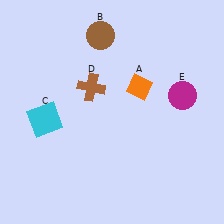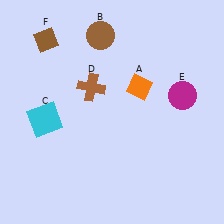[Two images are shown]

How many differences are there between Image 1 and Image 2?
There is 1 difference between the two images.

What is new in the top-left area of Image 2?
A brown diamond (F) was added in the top-left area of Image 2.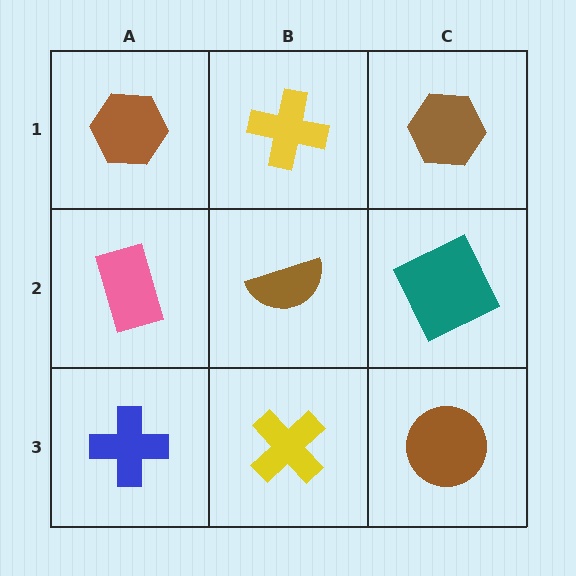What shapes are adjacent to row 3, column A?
A pink rectangle (row 2, column A), a yellow cross (row 3, column B).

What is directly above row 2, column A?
A brown hexagon.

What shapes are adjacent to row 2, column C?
A brown hexagon (row 1, column C), a brown circle (row 3, column C), a brown semicircle (row 2, column B).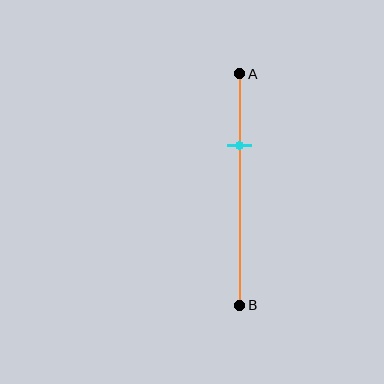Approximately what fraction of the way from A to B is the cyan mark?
The cyan mark is approximately 30% of the way from A to B.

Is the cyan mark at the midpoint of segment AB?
No, the mark is at about 30% from A, not at the 50% midpoint.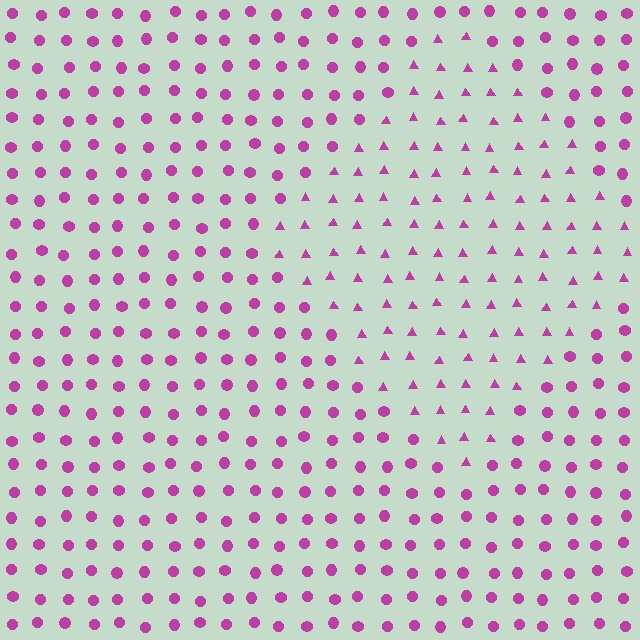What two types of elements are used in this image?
The image uses triangles inside the diamond region and circles outside it.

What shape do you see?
I see a diamond.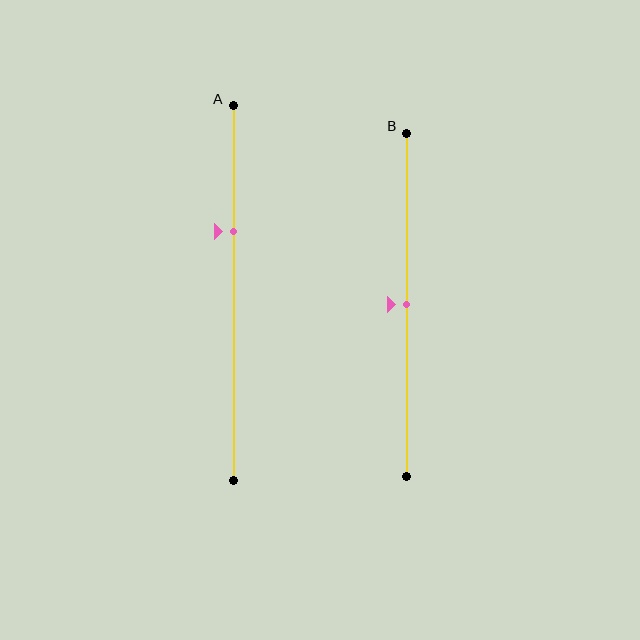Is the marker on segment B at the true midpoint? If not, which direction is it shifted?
Yes, the marker on segment B is at the true midpoint.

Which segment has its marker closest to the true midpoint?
Segment B has its marker closest to the true midpoint.